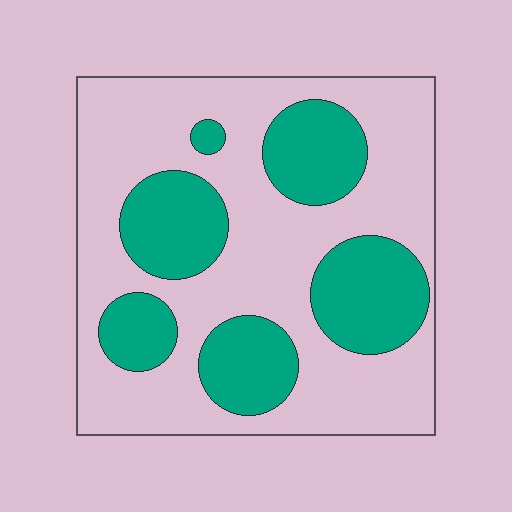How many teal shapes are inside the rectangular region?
6.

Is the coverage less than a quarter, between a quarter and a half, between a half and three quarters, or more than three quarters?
Between a quarter and a half.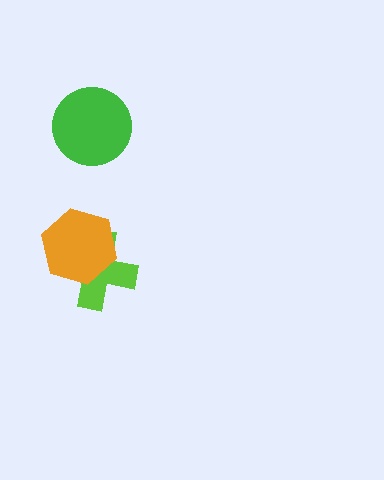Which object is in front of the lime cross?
The orange hexagon is in front of the lime cross.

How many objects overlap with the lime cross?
1 object overlaps with the lime cross.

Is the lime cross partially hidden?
Yes, it is partially covered by another shape.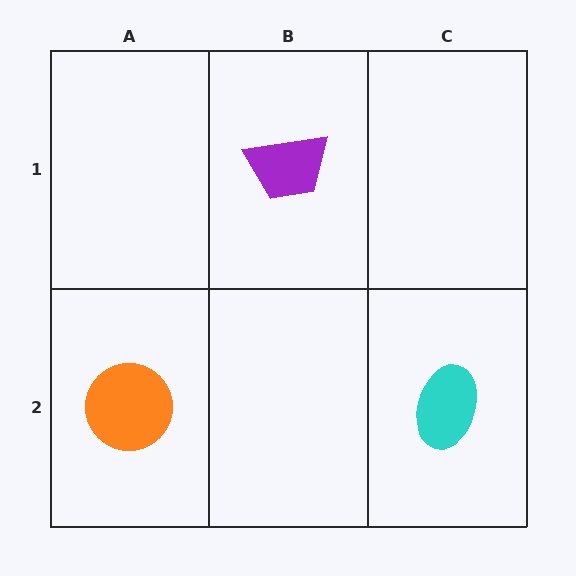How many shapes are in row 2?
2 shapes.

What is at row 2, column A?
An orange circle.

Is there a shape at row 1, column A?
No, that cell is empty.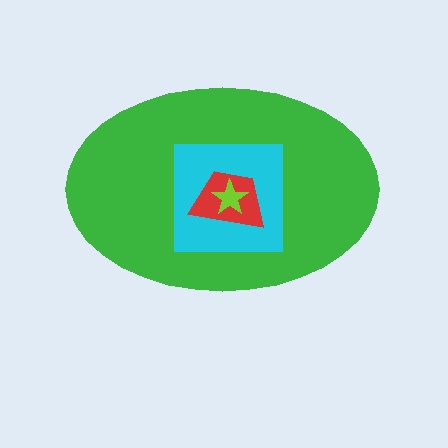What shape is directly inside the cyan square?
The red trapezoid.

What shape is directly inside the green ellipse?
The cyan square.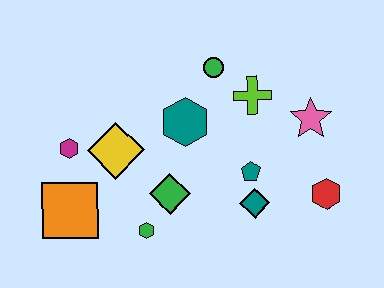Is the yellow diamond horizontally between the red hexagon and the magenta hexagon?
Yes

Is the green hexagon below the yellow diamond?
Yes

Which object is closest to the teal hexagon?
The green circle is closest to the teal hexagon.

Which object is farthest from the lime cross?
The orange square is farthest from the lime cross.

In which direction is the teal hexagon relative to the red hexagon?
The teal hexagon is to the left of the red hexagon.